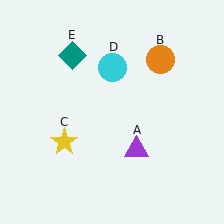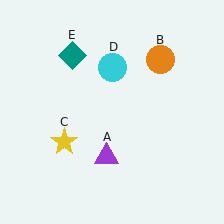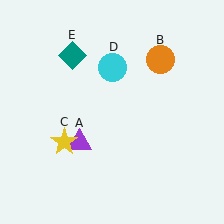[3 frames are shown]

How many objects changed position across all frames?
1 object changed position: purple triangle (object A).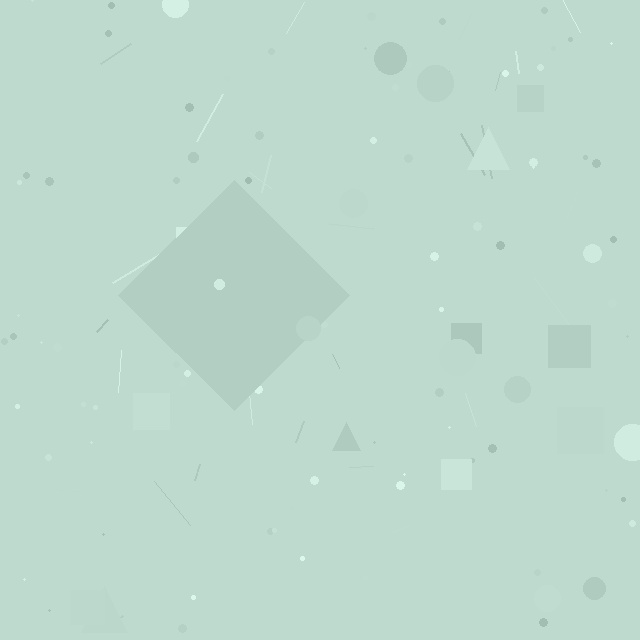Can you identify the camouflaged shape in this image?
The camouflaged shape is a diamond.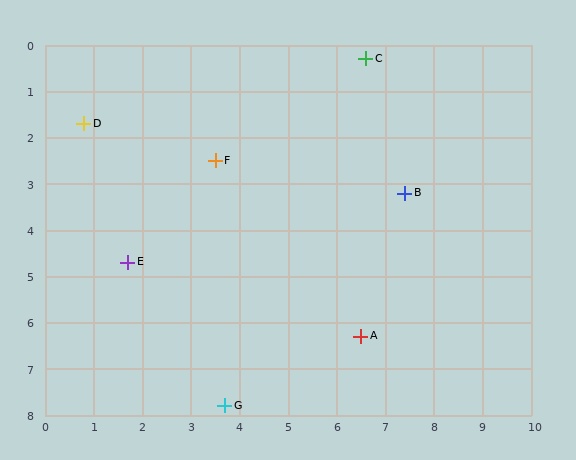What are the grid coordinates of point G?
Point G is at approximately (3.7, 7.8).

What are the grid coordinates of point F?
Point F is at approximately (3.5, 2.5).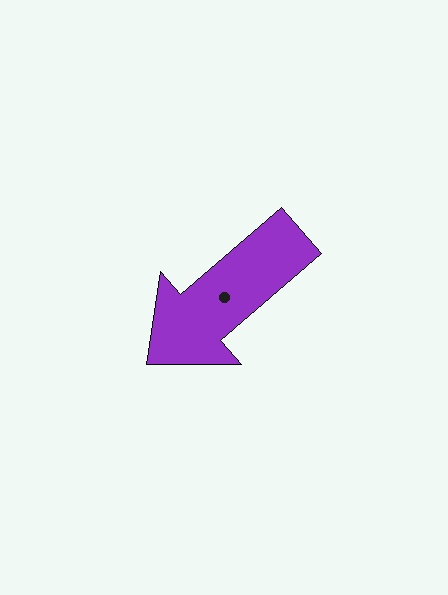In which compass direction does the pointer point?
Southwest.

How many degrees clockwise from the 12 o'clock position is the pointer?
Approximately 229 degrees.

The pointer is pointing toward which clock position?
Roughly 8 o'clock.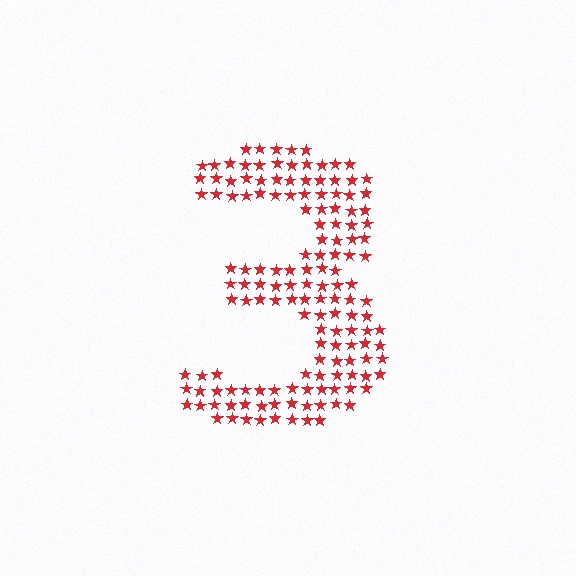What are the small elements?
The small elements are stars.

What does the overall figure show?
The overall figure shows the digit 3.